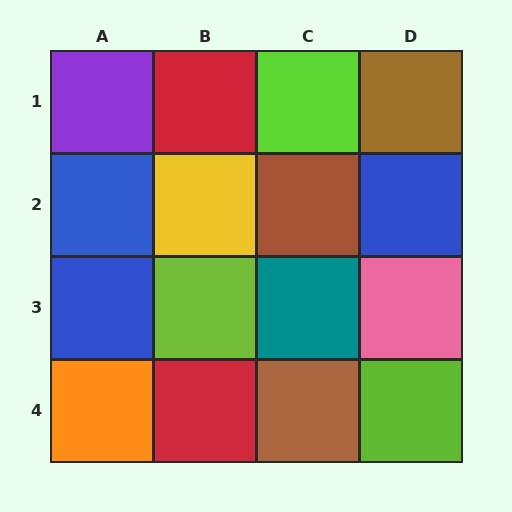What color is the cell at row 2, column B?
Yellow.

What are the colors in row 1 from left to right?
Purple, red, lime, brown.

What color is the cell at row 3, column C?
Teal.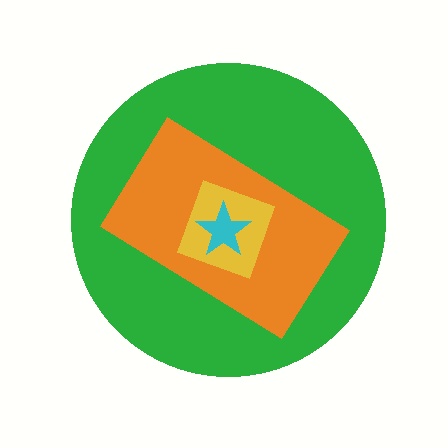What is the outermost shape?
The green circle.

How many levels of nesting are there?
4.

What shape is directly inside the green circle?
The orange rectangle.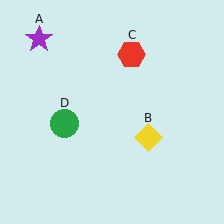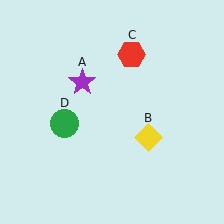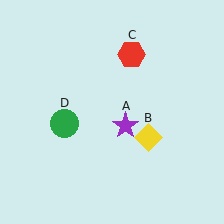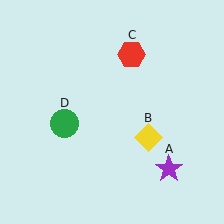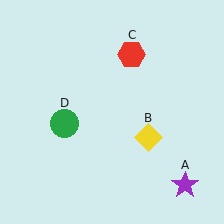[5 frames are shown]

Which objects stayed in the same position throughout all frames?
Yellow diamond (object B) and red hexagon (object C) and green circle (object D) remained stationary.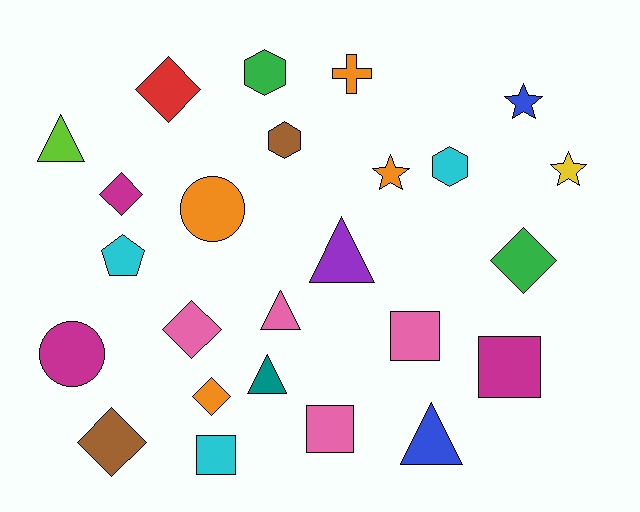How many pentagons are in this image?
There is 1 pentagon.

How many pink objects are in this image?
There are 4 pink objects.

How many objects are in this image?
There are 25 objects.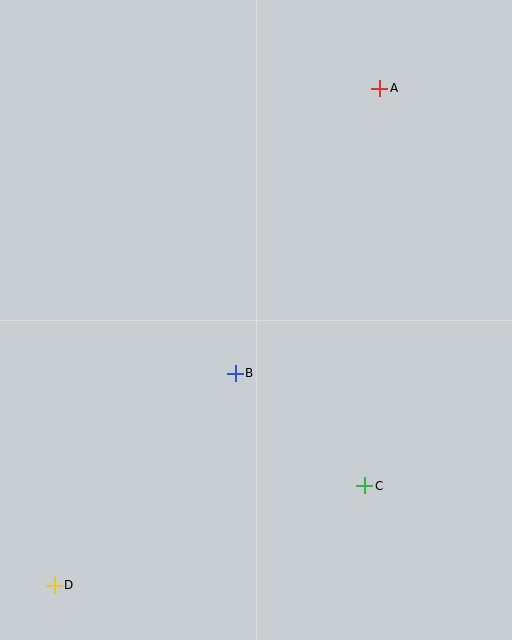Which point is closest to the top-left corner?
Point A is closest to the top-left corner.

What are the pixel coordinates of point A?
Point A is at (380, 88).